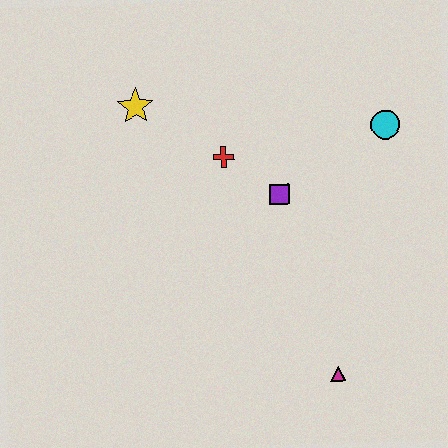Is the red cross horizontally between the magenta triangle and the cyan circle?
No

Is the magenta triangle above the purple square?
No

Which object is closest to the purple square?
The red cross is closest to the purple square.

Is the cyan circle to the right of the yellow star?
Yes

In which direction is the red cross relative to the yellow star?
The red cross is to the right of the yellow star.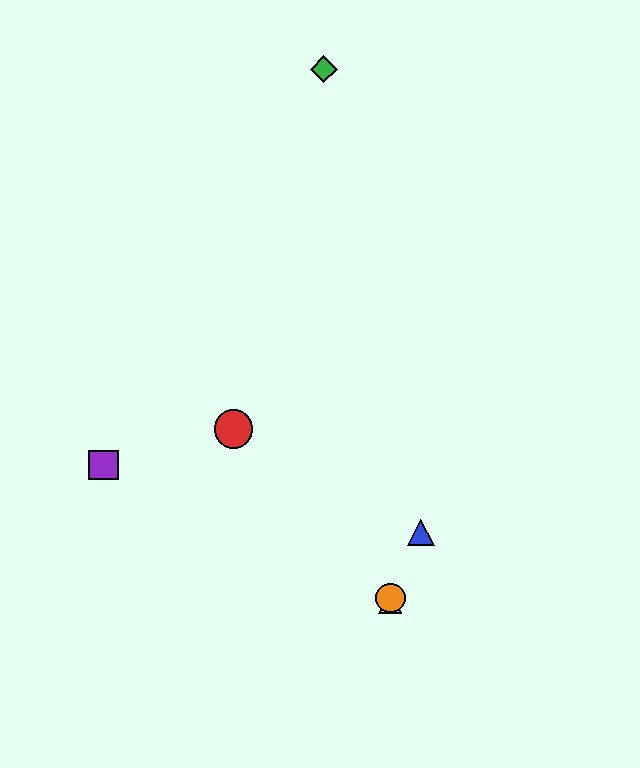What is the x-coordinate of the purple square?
The purple square is at x≈104.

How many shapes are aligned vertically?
2 shapes (the yellow triangle, the orange circle) are aligned vertically.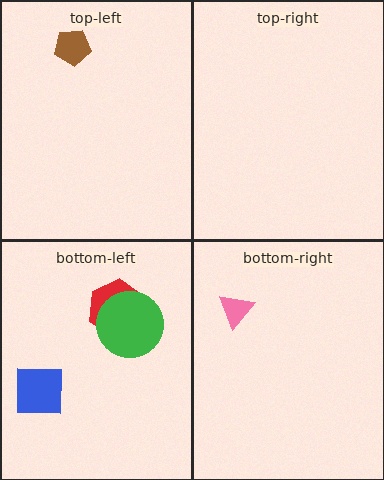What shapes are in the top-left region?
The brown pentagon.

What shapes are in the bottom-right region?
The pink triangle.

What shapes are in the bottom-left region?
The red hexagon, the green circle, the blue square.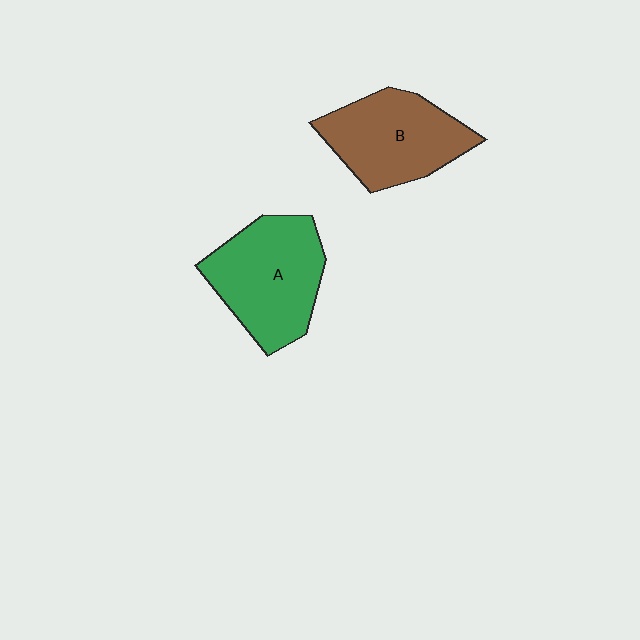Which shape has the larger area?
Shape A (green).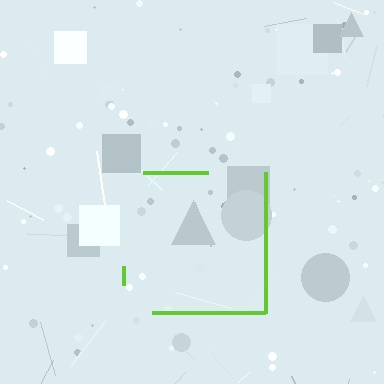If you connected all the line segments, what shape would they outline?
They would outline a square.